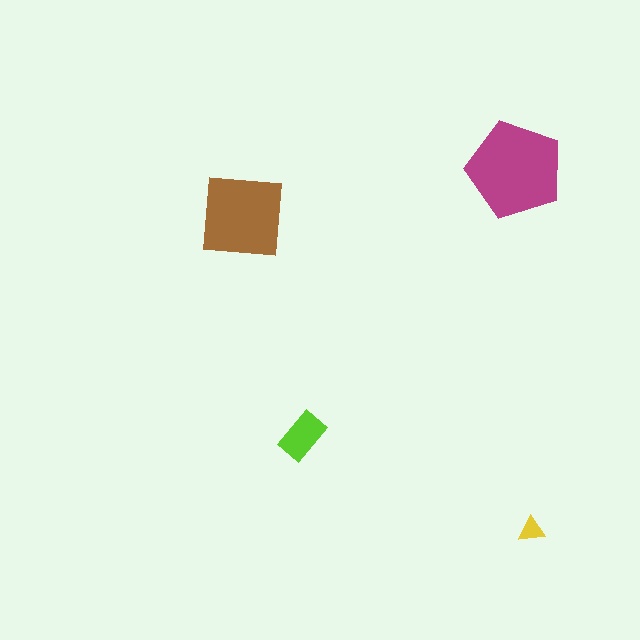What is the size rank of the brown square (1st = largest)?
2nd.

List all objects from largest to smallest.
The magenta pentagon, the brown square, the lime rectangle, the yellow triangle.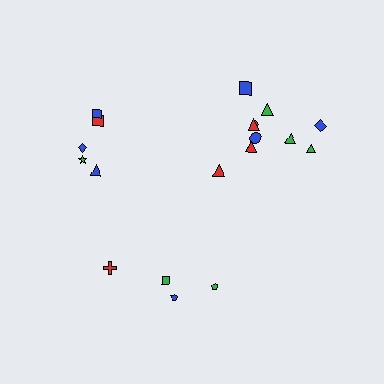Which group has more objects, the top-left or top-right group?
The top-right group.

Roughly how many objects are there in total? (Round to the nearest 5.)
Roughly 20 objects in total.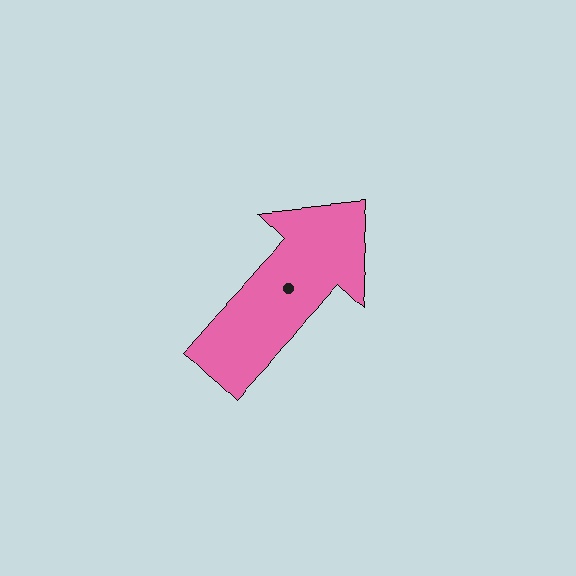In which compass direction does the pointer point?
Northeast.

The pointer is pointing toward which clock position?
Roughly 1 o'clock.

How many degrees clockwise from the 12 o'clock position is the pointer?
Approximately 43 degrees.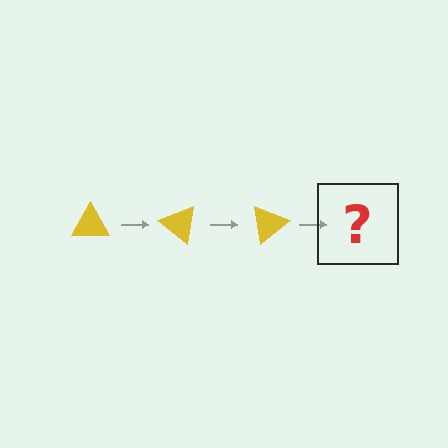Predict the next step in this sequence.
The next step is a yellow triangle rotated 120 degrees.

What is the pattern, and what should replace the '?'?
The pattern is that the triangle rotates 40 degrees each step. The '?' should be a yellow triangle rotated 120 degrees.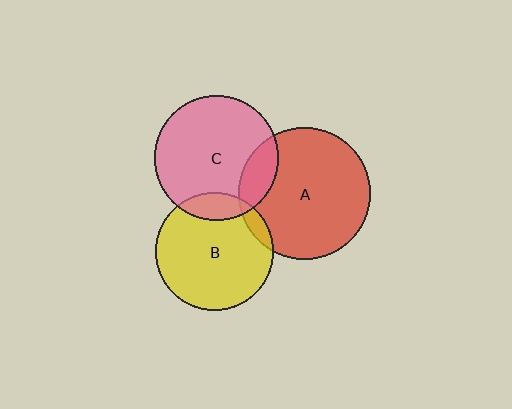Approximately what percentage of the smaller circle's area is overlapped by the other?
Approximately 15%.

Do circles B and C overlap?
Yes.